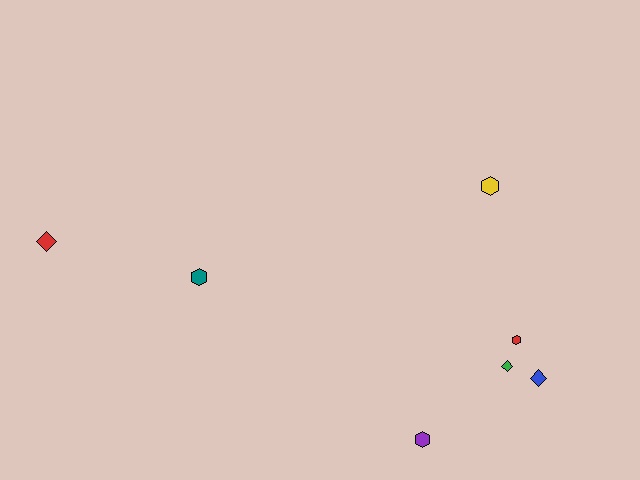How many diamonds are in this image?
There are 3 diamonds.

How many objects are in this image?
There are 7 objects.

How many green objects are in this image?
There is 1 green object.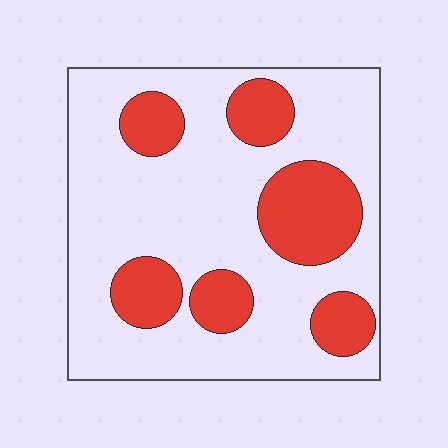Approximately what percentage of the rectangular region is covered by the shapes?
Approximately 25%.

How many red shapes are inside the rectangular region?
6.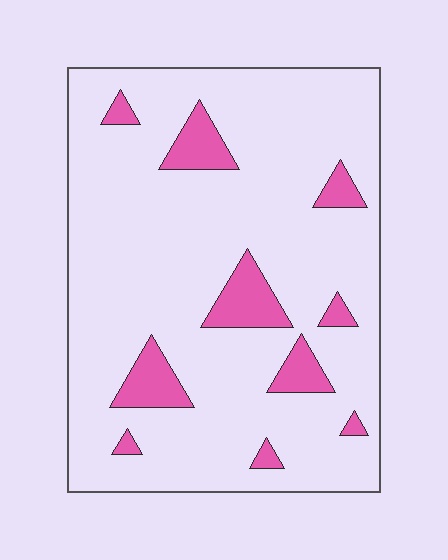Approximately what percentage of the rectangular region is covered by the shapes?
Approximately 10%.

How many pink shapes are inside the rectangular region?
10.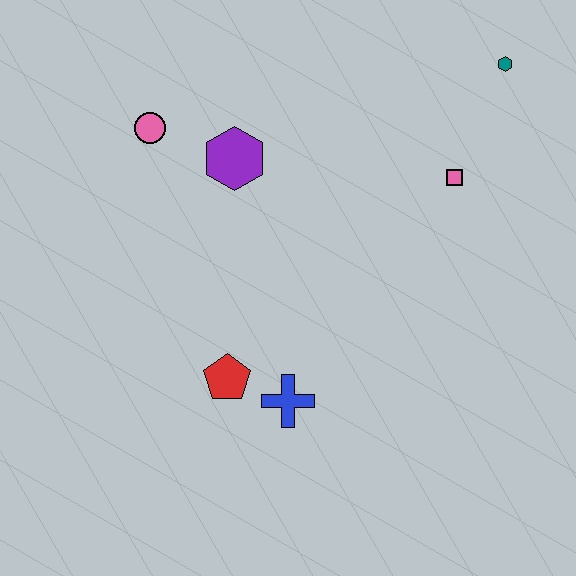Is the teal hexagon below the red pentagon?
No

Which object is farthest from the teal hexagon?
The red pentagon is farthest from the teal hexagon.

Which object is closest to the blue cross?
The red pentagon is closest to the blue cross.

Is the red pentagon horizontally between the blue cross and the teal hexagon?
No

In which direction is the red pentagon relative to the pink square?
The red pentagon is to the left of the pink square.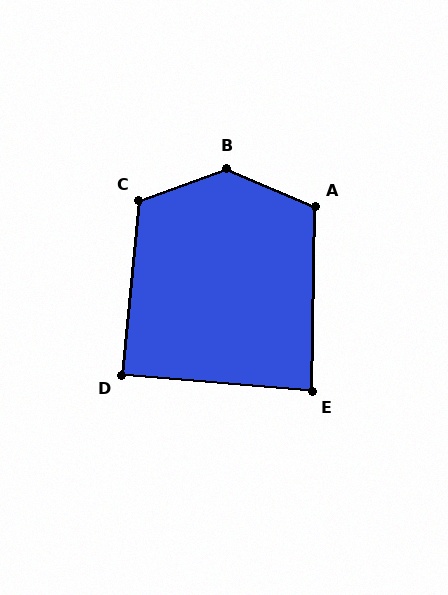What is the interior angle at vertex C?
Approximately 116 degrees (obtuse).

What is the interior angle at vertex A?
Approximately 112 degrees (obtuse).